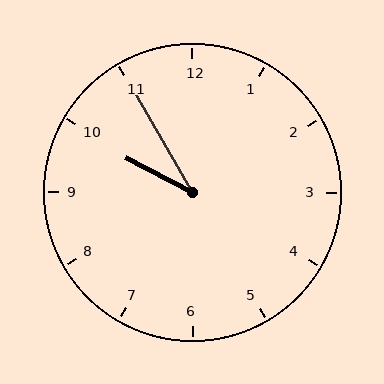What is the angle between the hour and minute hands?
Approximately 32 degrees.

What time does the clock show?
9:55.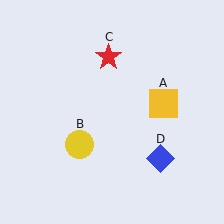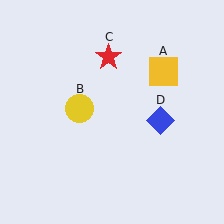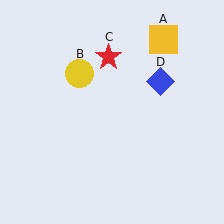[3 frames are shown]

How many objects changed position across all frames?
3 objects changed position: yellow square (object A), yellow circle (object B), blue diamond (object D).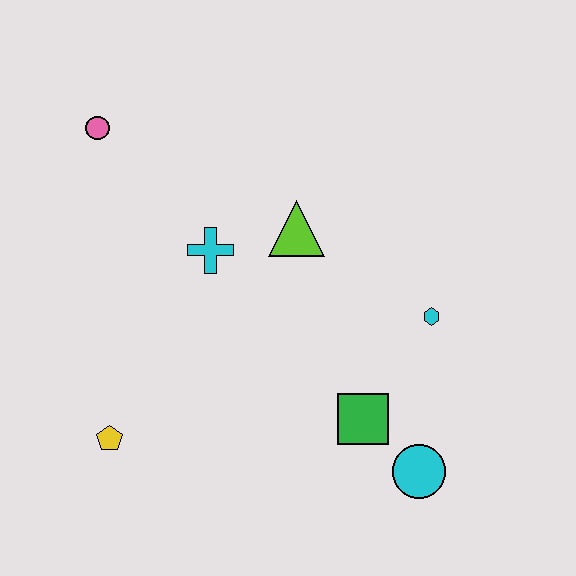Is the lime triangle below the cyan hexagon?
No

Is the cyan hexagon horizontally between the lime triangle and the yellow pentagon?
No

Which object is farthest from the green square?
The pink circle is farthest from the green square.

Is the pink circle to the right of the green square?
No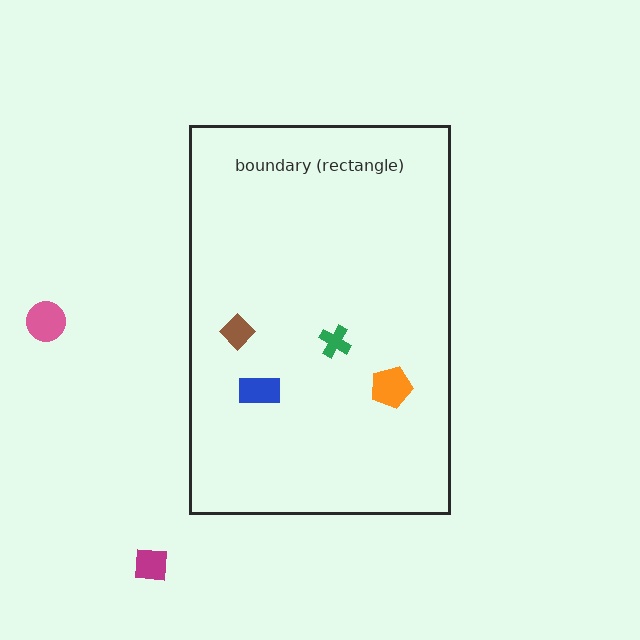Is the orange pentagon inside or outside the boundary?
Inside.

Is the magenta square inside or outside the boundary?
Outside.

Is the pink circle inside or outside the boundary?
Outside.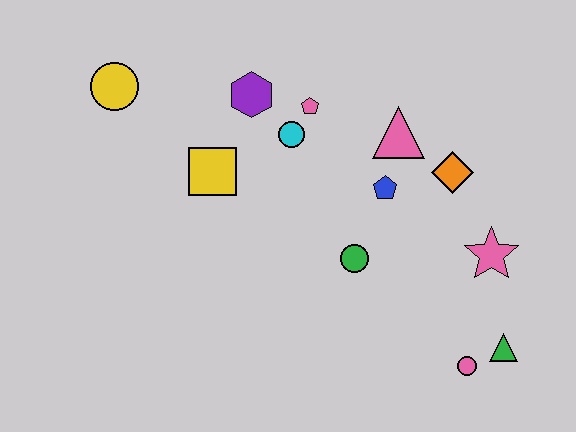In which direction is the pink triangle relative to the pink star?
The pink triangle is above the pink star.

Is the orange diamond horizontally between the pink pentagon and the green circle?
No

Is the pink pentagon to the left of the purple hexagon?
No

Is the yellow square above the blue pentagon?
Yes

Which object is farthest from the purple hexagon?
The green triangle is farthest from the purple hexagon.